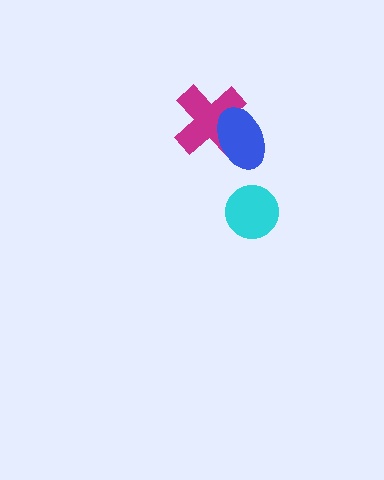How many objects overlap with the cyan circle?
0 objects overlap with the cyan circle.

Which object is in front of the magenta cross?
The blue ellipse is in front of the magenta cross.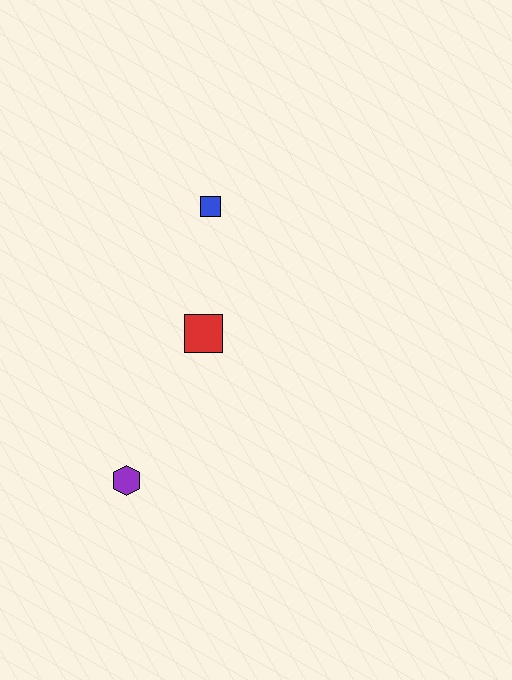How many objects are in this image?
There are 3 objects.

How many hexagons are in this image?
There is 1 hexagon.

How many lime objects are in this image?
There are no lime objects.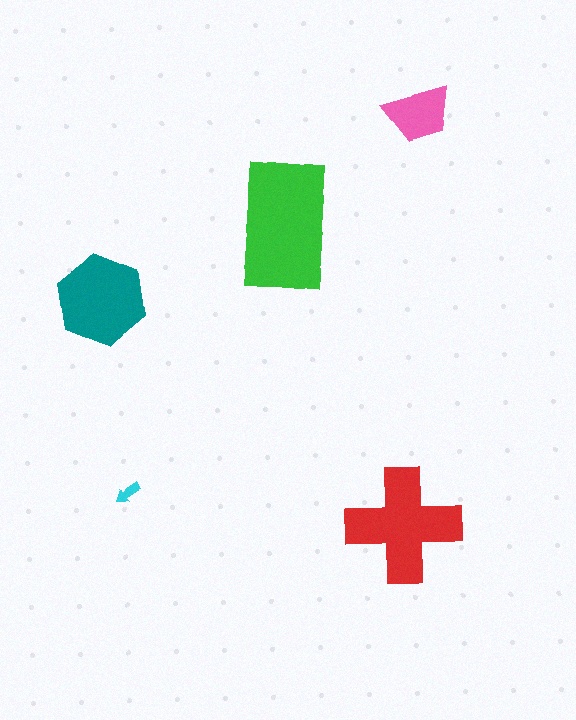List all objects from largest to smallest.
The green rectangle, the red cross, the teal hexagon, the pink trapezoid, the cyan arrow.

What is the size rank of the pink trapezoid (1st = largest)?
4th.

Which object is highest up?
The pink trapezoid is topmost.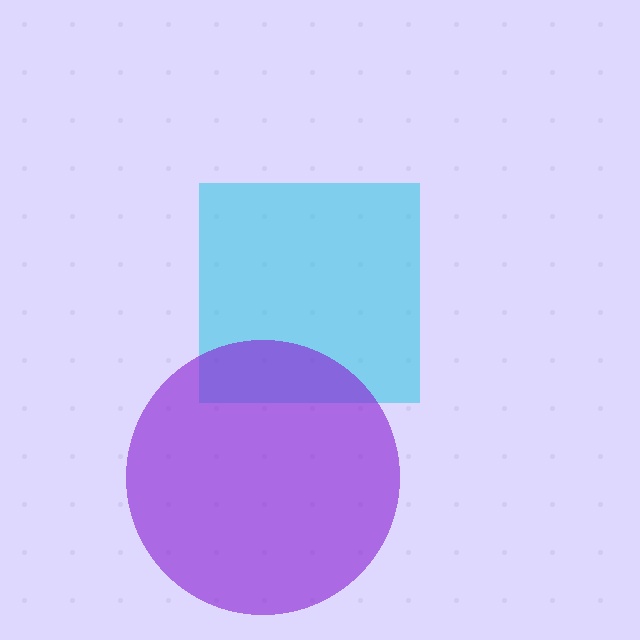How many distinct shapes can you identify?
There are 2 distinct shapes: a cyan square, a purple circle.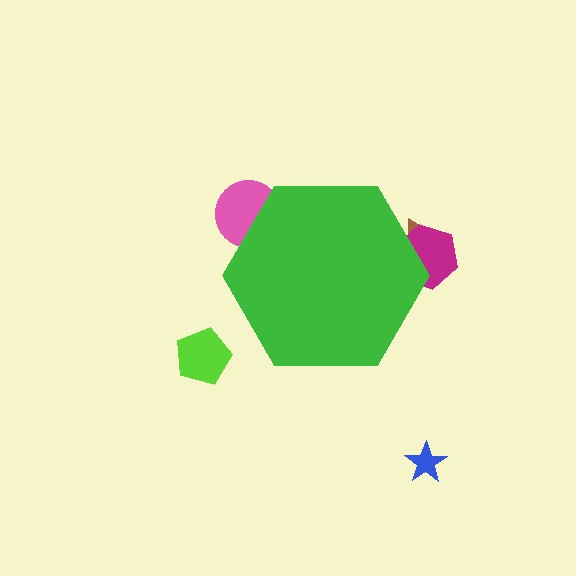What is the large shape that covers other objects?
A green hexagon.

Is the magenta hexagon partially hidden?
Yes, the magenta hexagon is partially hidden behind the green hexagon.